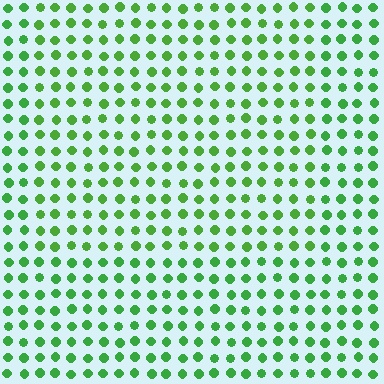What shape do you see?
I see a rectangle.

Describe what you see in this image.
The image is filled with small green elements in a uniform arrangement. A rectangle-shaped region is visible where the elements are tinted to a slightly different hue, forming a subtle color boundary.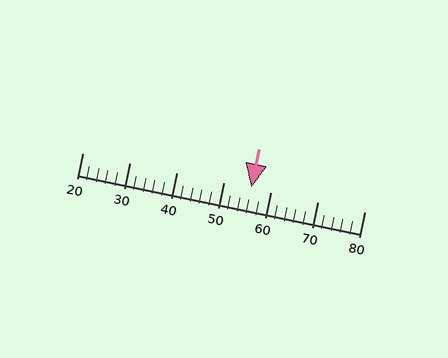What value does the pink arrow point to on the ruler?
The pink arrow points to approximately 56.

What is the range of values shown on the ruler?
The ruler shows values from 20 to 80.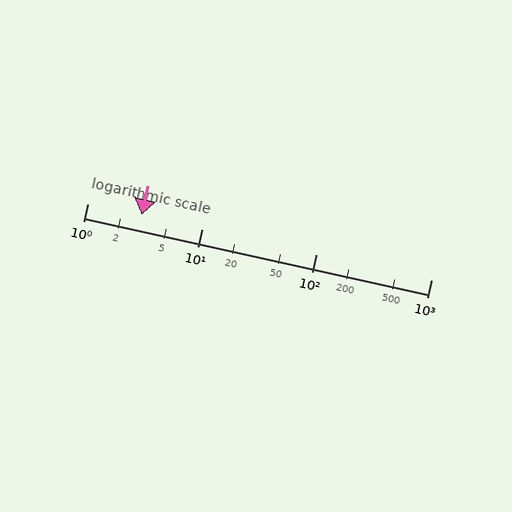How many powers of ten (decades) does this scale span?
The scale spans 3 decades, from 1 to 1000.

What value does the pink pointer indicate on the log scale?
The pointer indicates approximately 3.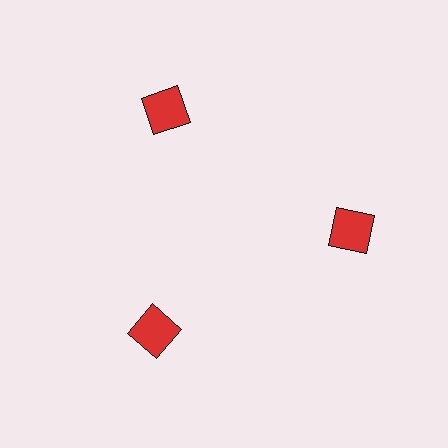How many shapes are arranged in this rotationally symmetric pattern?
There are 3 shapes, arranged in 3 groups of 1.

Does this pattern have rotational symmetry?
Yes, this pattern has 3-fold rotational symmetry. It looks the same after rotating 120 degrees around the center.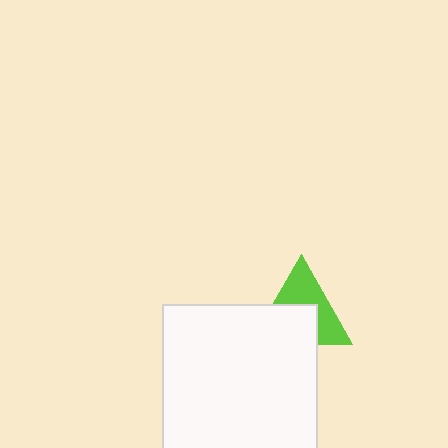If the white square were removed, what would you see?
You would see the complete lime triangle.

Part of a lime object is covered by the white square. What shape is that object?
It is a triangle.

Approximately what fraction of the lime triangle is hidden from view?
Roughly 50% of the lime triangle is hidden behind the white square.